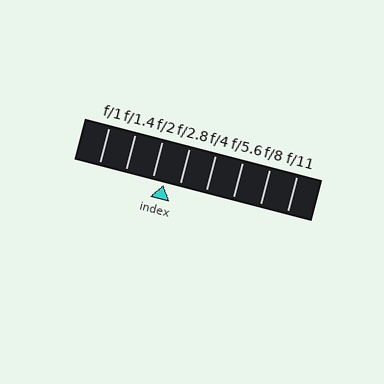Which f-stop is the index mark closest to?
The index mark is closest to f/2.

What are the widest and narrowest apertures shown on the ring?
The widest aperture shown is f/1 and the narrowest is f/11.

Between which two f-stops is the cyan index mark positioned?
The index mark is between f/2 and f/2.8.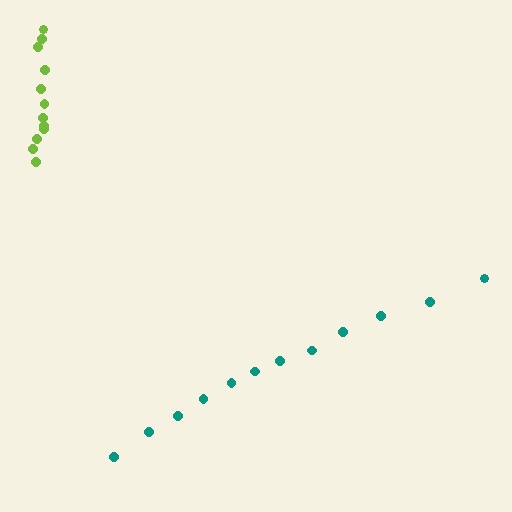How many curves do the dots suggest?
There are 2 distinct paths.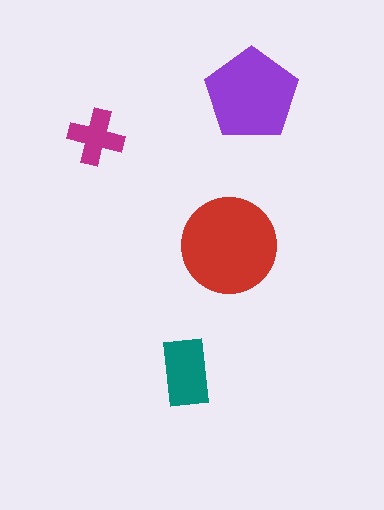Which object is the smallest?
The magenta cross.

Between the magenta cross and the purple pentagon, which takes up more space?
The purple pentagon.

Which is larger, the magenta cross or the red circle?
The red circle.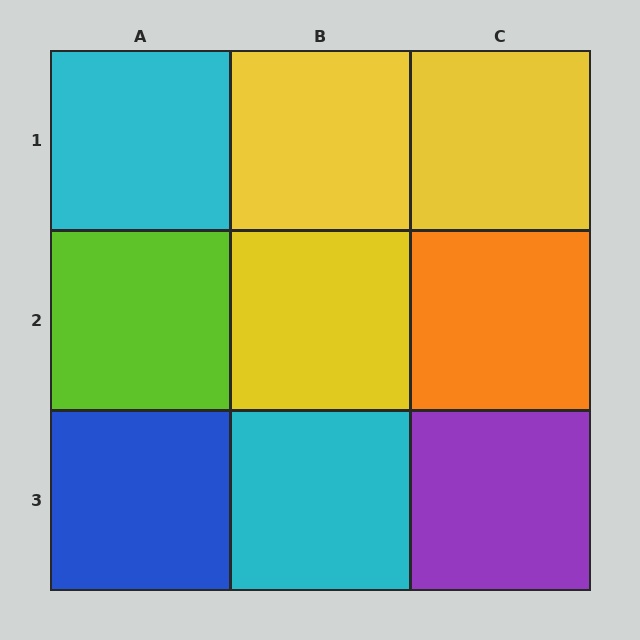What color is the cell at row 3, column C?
Purple.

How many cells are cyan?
2 cells are cyan.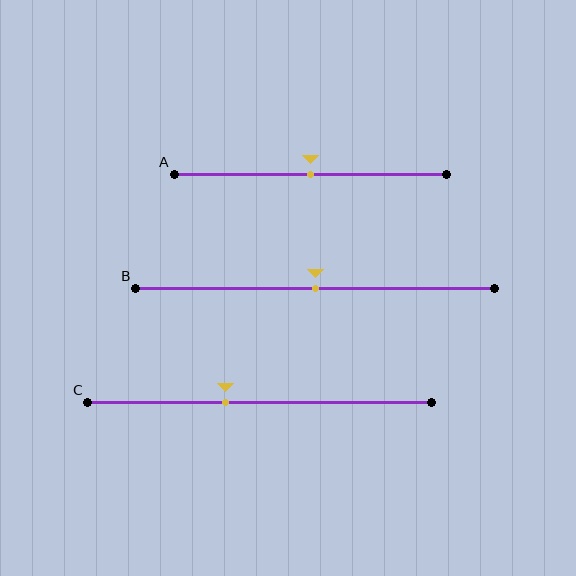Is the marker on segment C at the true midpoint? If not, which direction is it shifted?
No, the marker on segment C is shifted to the left by about 10% of the segment length.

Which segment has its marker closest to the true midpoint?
Segment A has its marker closest to the true midpoint.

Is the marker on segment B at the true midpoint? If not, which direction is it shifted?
Yes, the marker on segment B is at the true midpoint.